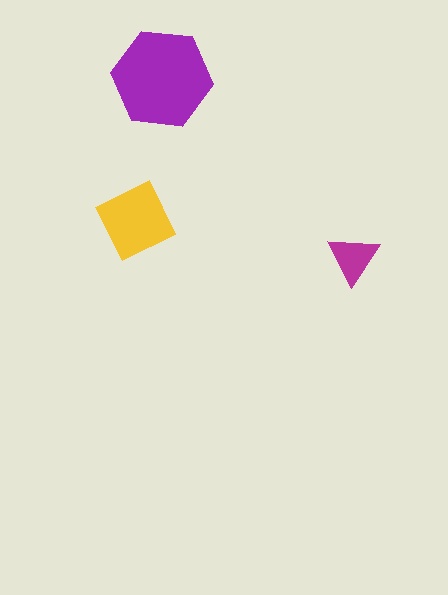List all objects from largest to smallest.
The purple hexagon, the yellow square, the magenta triangle.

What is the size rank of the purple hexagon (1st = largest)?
1st.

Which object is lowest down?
The magenta triangle is bottommost.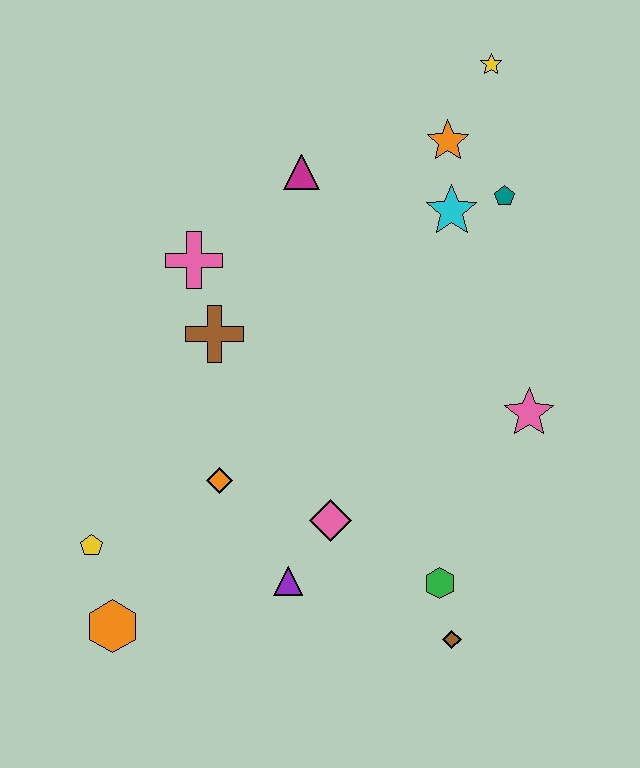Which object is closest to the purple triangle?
The pink diamond is closest to the purple triangle.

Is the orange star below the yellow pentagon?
No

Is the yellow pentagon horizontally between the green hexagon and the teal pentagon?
No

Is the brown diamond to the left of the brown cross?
No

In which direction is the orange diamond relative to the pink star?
The orange diamond is to the left of the pink star.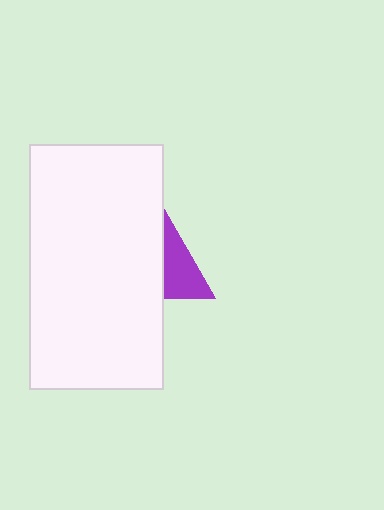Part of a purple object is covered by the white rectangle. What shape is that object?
It is a triangle.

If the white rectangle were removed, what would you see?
You would see the complete purple triangle.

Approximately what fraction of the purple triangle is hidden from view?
Roughly 61% of the purple triangle is hidden behind the white rectangle.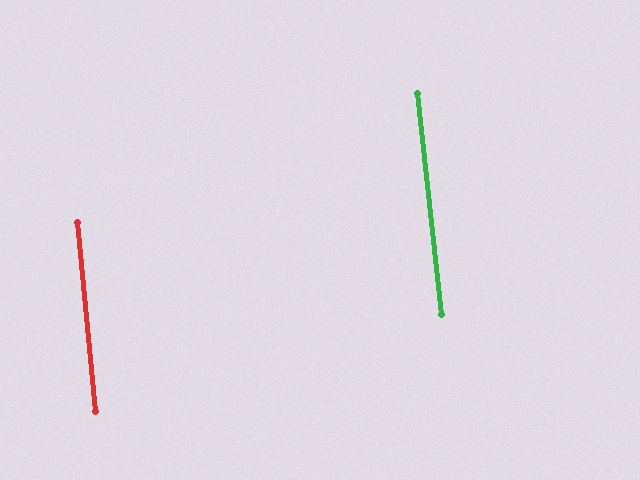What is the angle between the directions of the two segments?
Approximately 1 degree.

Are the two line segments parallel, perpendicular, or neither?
Parallel — their directions differ by only 0.7°.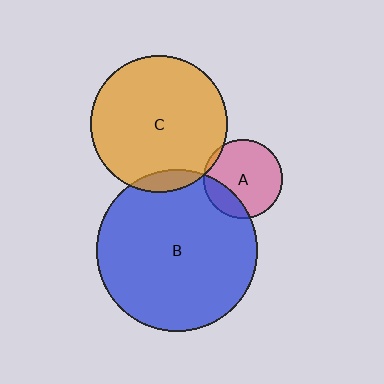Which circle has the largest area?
Circle B (blue).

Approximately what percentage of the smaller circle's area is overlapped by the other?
Approximately 10%.